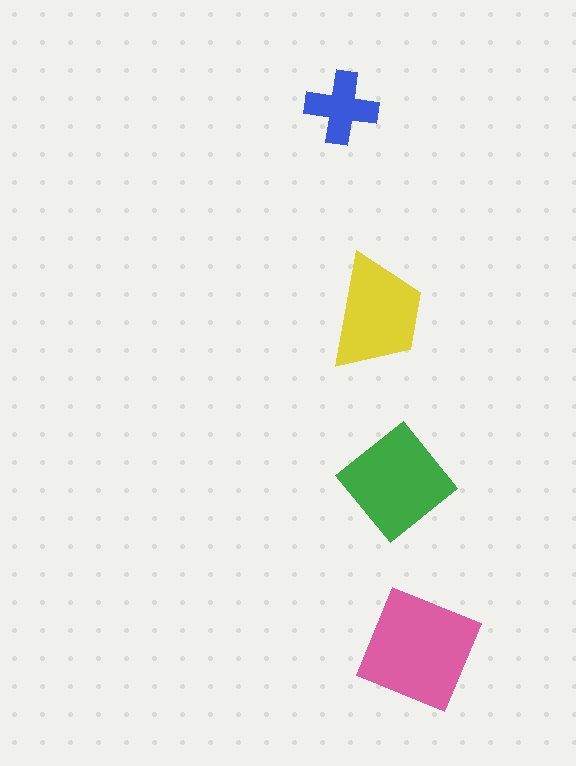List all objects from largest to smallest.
The pink square, the green diamond, the yellow trapezoid, the blue cross.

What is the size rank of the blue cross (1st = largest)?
4th.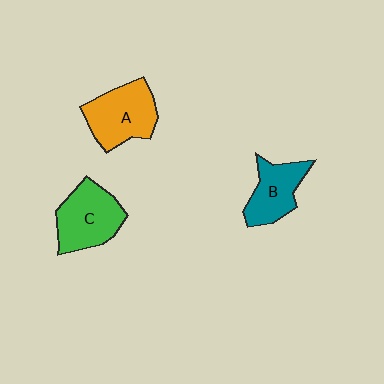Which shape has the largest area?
Shape A (orange).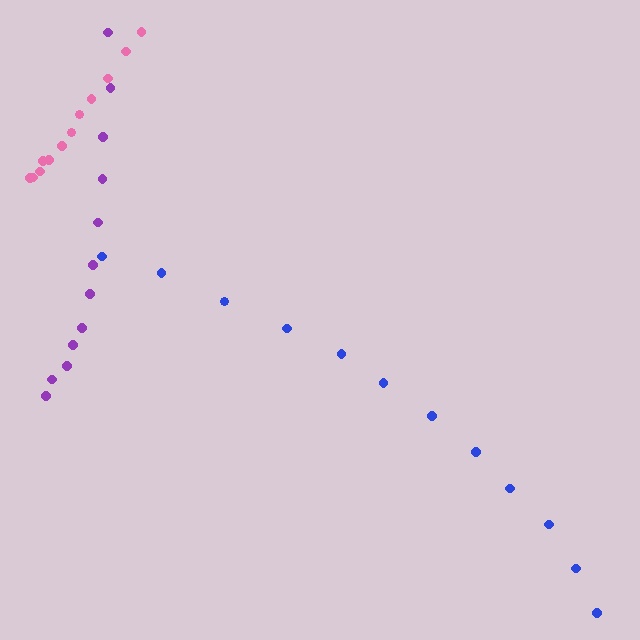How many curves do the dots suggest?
There are 3 distinct paths.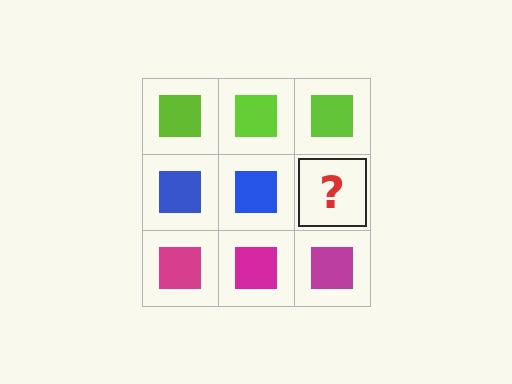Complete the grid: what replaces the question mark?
The question mark should be replaced with a blue square.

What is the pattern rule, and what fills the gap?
The rule is that each row has a consistent color. The gap should be filled with a blue square.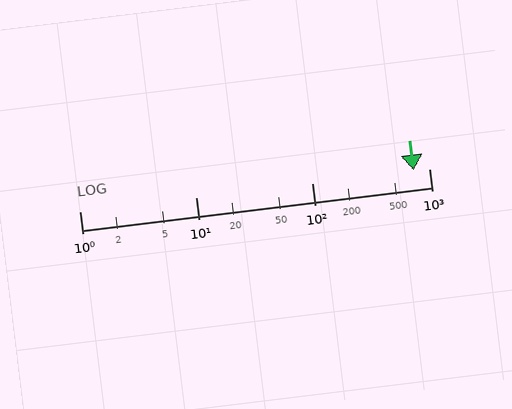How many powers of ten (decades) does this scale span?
The scale spans 3 decades, from 1 to 1000.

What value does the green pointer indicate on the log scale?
The pointer indicates approximately 740.